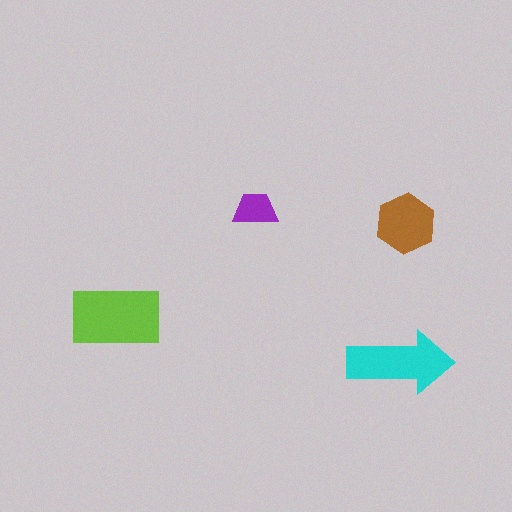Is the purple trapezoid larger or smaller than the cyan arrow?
Smaller.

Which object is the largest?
The lime rectangle.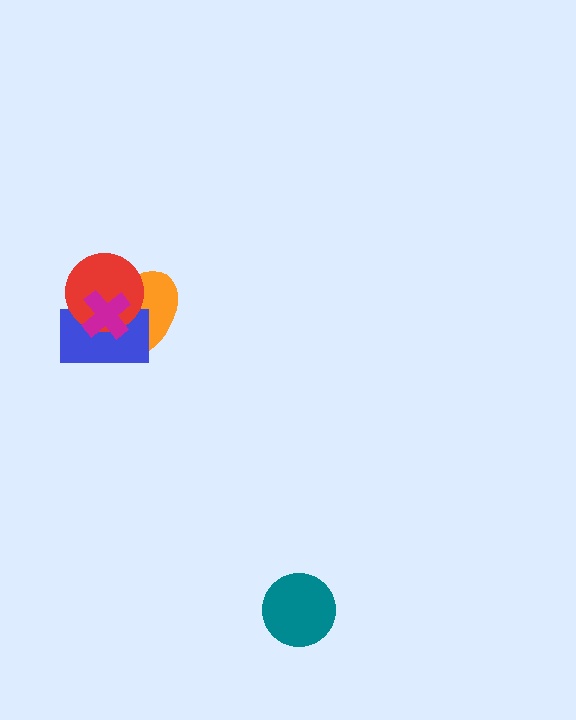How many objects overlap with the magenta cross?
3 objects overlap with the magenta cross.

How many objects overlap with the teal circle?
0 objects overlap with the teal circle.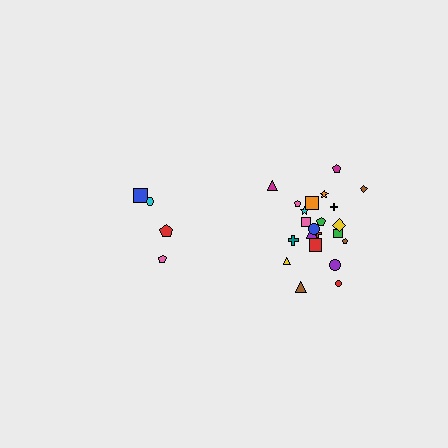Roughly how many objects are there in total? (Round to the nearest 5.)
Roughly 25 objects in total.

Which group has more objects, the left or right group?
The right group.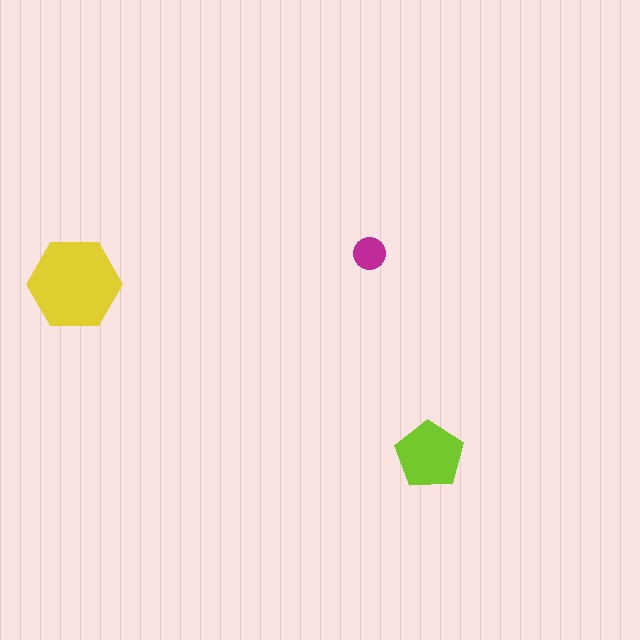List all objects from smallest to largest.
The magenta circle, the lime pentagon, the yellow hexagon.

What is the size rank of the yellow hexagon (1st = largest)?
1st.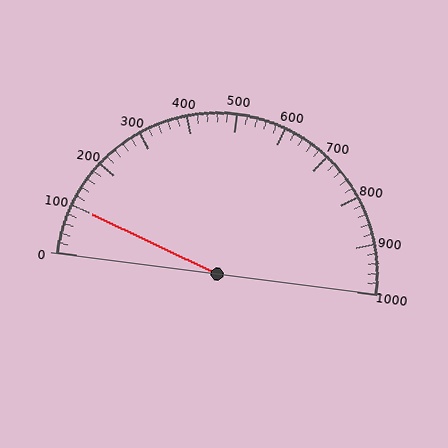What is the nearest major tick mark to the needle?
The nearest major tick mark is 100.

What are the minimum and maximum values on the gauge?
The gauge ranges from 0 to 1000.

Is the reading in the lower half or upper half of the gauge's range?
The reading is in the lower half of the range (0 to 1000).